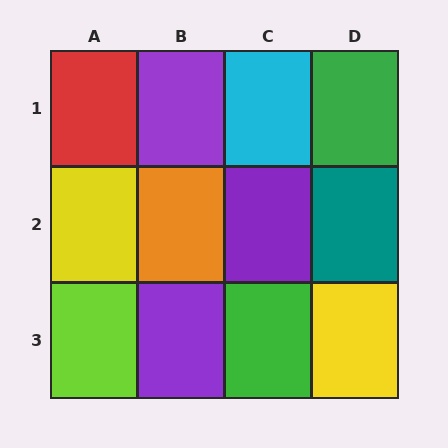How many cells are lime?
1 cell is lime.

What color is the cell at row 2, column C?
Purple.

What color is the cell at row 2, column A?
Yellow.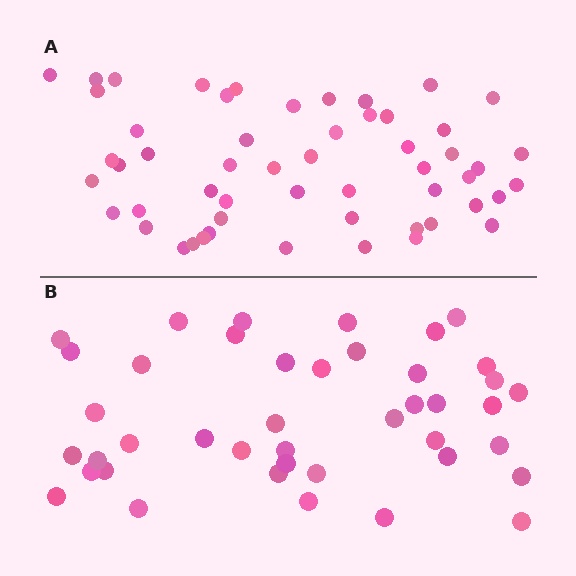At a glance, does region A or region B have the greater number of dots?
Region A (the top region) has more dots.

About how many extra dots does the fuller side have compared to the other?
Region A has roughly 12 or so more dots than region B.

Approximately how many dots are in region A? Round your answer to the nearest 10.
About 50 dots. (The exact count is 54, which rounds to 50.)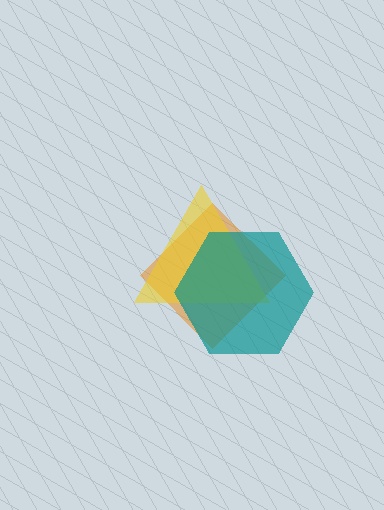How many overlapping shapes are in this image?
There are 3 overlapping shapes in the image.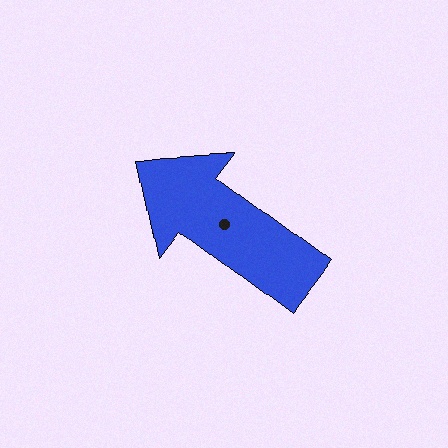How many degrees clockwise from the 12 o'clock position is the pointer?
Approximately 307 degrees.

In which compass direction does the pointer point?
Northwest.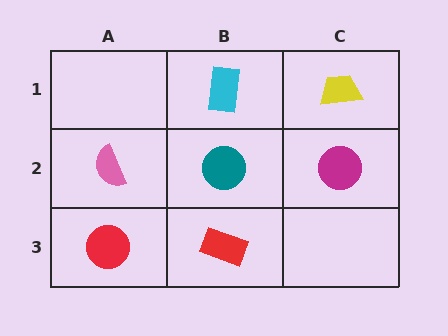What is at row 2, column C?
A magenta circle.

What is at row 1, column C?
A yellow trapezoid.